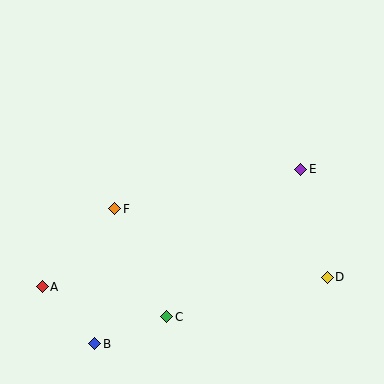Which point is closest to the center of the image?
Point F at (115, 209) is closest to the center.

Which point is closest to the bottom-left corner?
Point B is closest to the bottom-left corner.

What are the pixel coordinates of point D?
Point D is at (327, 277).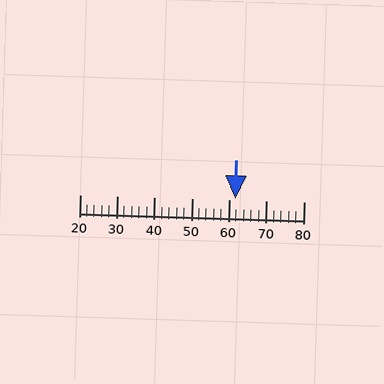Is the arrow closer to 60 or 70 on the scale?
The arrow is closer to 60.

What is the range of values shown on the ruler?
The ruler shows values from 20 to 80.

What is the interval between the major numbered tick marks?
The major tick marks are spaced 10 units apart.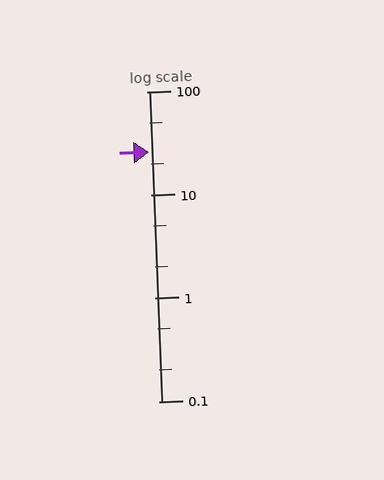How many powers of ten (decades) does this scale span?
The scale spans 3 decades, from 0.1 to 100.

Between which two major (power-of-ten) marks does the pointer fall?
The pointer is between 10 and 100.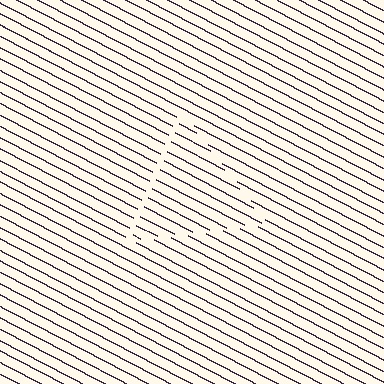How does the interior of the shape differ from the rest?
The interior of the shape contains the same grating, shifted by half a period — the contour is defined by the phase discontinuity where line-ends from the inner and outer gratings abut.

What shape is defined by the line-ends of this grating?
An illusory triangle. The interior of the shape contains the same grating, shifted by half a period — the contour is defined by the phase discontinuity where line-ends from the inner and outer gratings abut.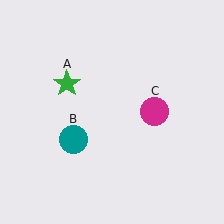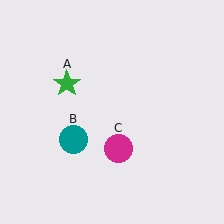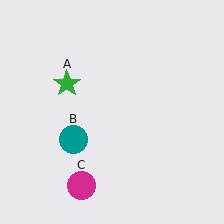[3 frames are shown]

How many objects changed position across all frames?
1 object changed position: magenta circle (object C).